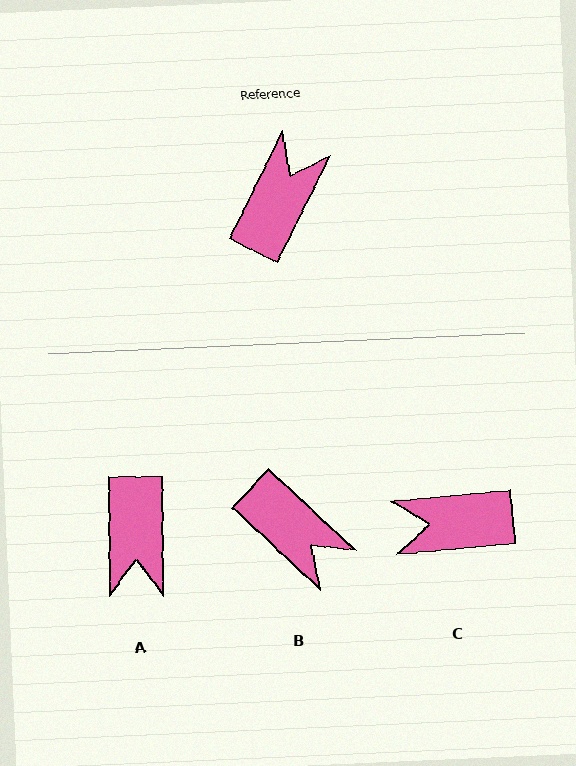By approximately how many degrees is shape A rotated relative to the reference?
Approximately 153 degrees clockwise.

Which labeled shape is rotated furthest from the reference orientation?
A, about 153 degrees away.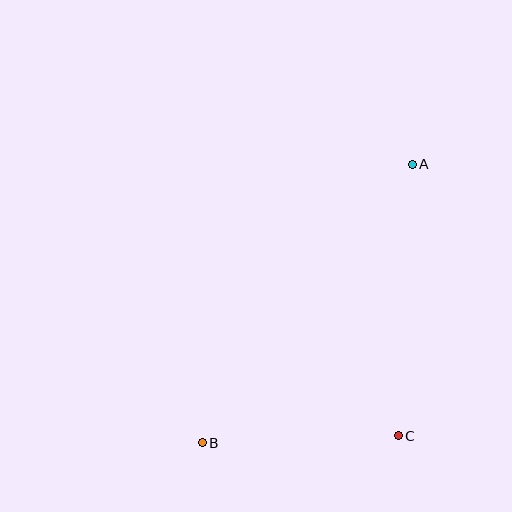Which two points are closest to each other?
Points B and C are closest to each other.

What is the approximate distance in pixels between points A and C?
The distance between A and C is approximately 272 pixels.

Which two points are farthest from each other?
Points A and B are farthest from each other.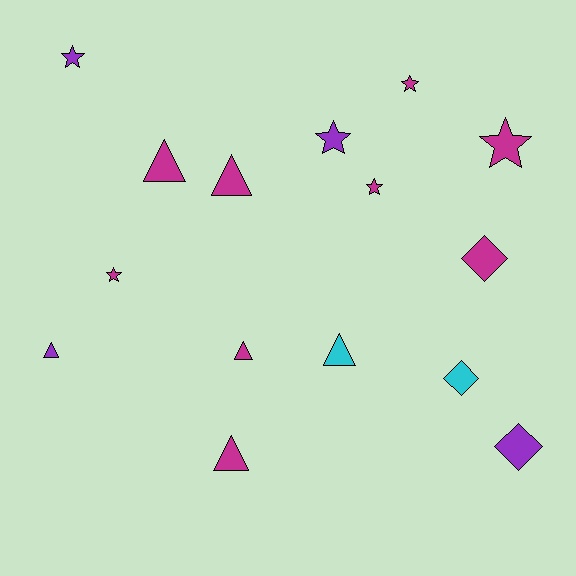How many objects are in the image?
There are 15 objects.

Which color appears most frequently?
Magenta, with 9 objects.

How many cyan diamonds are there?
There is 1 cyan diamond.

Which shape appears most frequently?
Star, with 6 objects.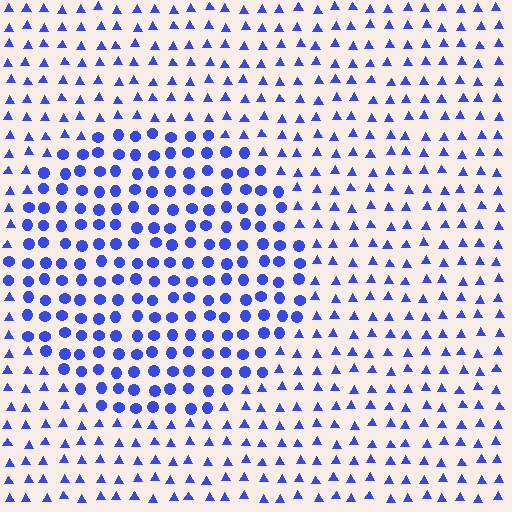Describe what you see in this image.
The image is filled with small blue elements arranged in a uniform grid. A circle-shaped region contains circles, while the surrounding area contains triangles. The boundary is defined purely by the change in element shape.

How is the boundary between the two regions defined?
The boundary is defined by a change in element shape: circles inside vs. triangles outside. All elements share the same color and spacing.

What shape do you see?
I see a circle.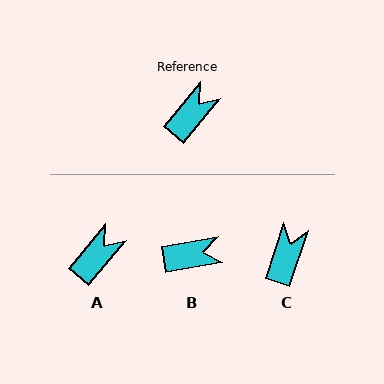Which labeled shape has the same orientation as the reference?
A.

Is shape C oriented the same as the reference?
No, it is off by about 21 degrees.